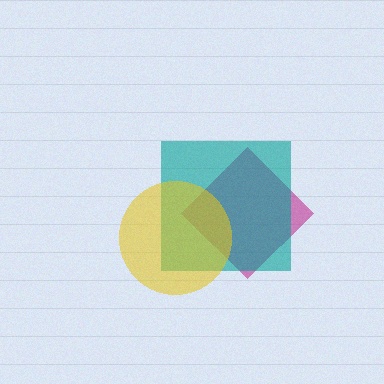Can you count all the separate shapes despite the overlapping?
Yes, there are 3 separate shapes.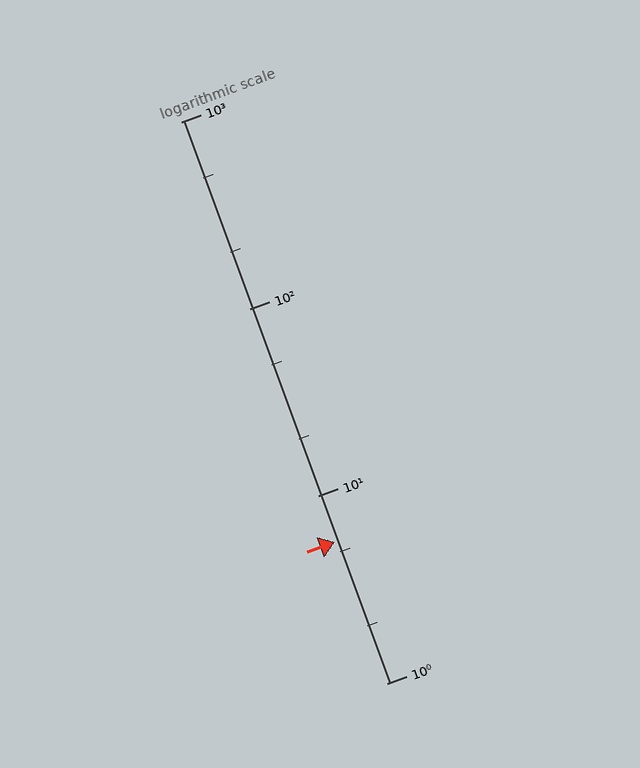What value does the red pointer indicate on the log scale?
The pointer indicates approximately 5.7.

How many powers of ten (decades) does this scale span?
The scale spans 3 decades, from 1 to 1000.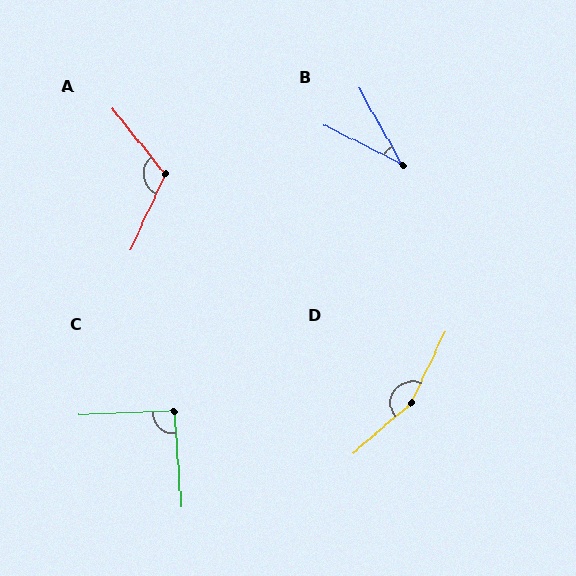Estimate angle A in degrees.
Approximately 117 degrees.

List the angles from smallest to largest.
B (34°), C (93°), A (117°), D (156°).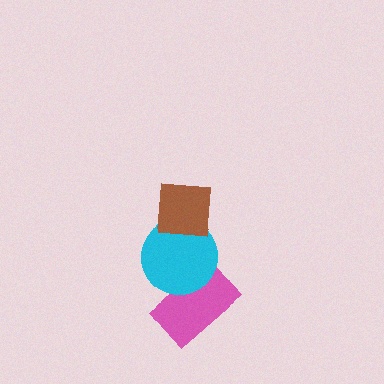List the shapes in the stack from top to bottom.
From top to bottom: the brown square, the cyan circle, the pink rectangle.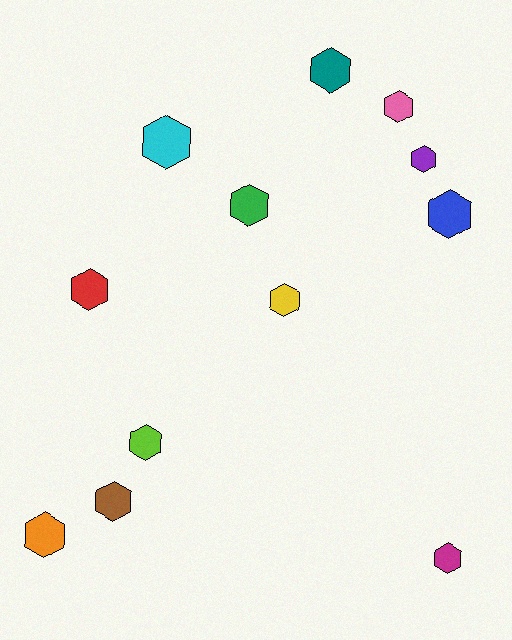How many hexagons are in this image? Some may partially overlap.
There are 12 hexagons.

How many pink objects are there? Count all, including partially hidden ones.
There is 1 pink object.